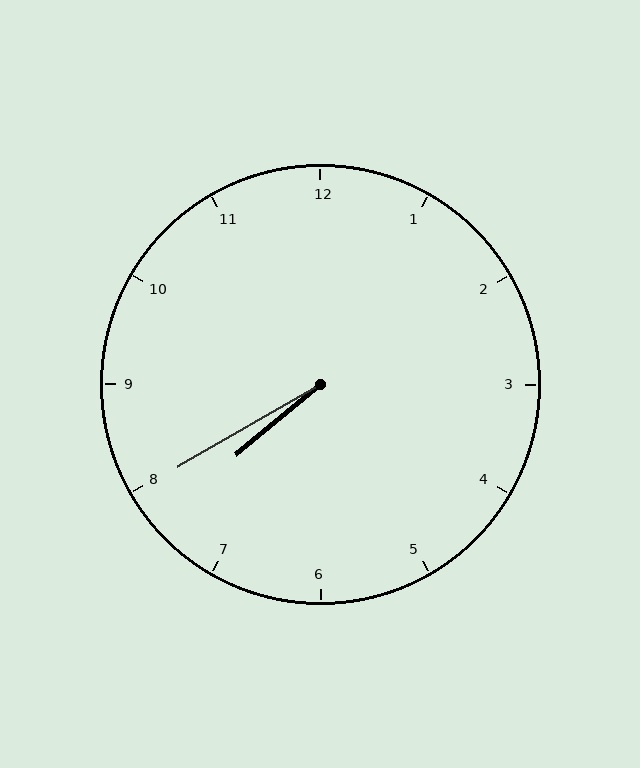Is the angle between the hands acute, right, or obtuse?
It is acute.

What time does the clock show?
7:40.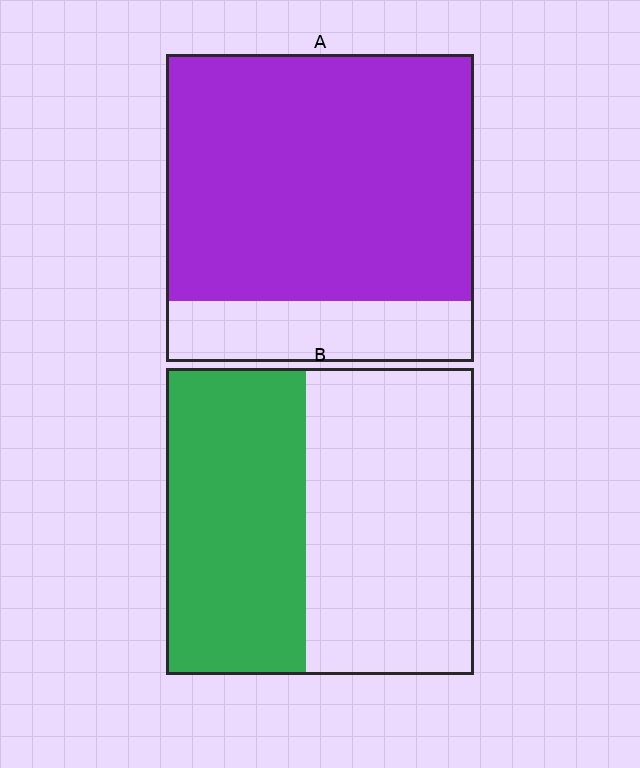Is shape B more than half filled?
No.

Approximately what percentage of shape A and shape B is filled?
A is approximately 80% and B is approximately 45%.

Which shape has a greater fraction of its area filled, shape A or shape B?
Shape A.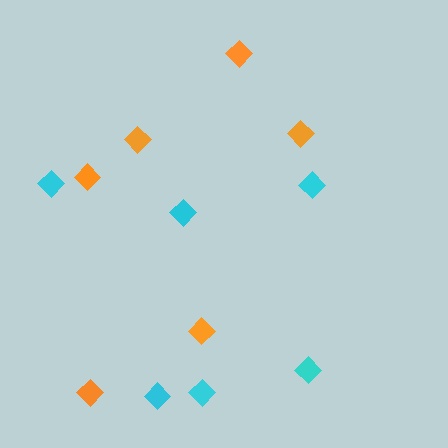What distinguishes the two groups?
There are 2 groups: one group of orange diamonds (6) and one group of cyan diamonds (6).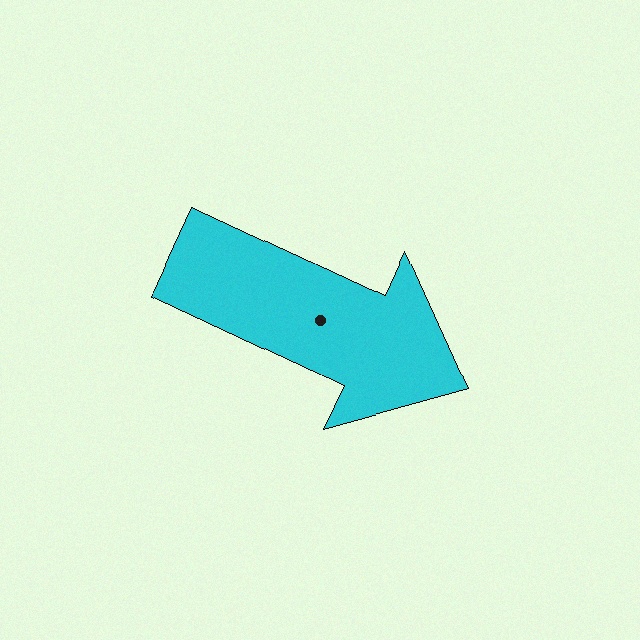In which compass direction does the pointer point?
Southeast.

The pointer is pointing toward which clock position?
Roughly 4 o'clock.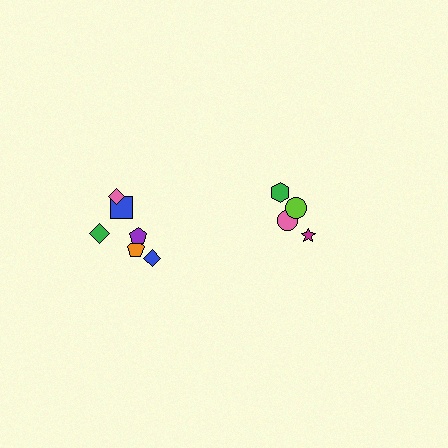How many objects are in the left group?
There are 6 objects.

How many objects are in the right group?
There are 4 objects.